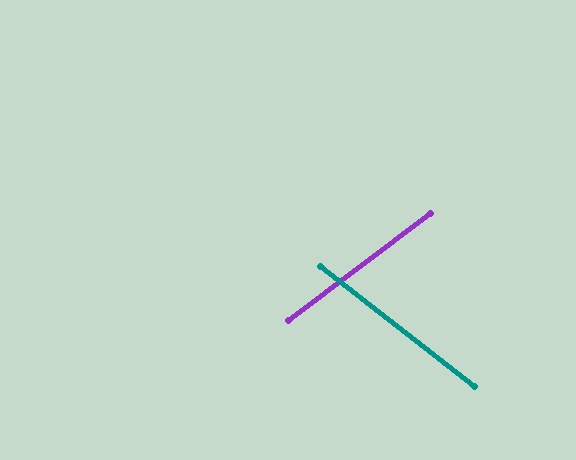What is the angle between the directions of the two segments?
Approximately 75 degrees.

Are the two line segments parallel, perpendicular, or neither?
Neither parallel nor perpendicular — they differ by about 75°.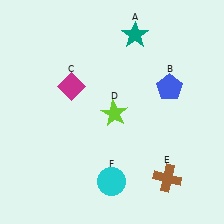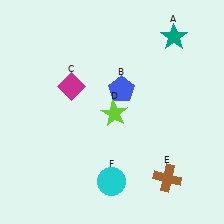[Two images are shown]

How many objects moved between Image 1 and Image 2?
2 objects moved between the two images.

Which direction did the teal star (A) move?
The teal star (A) moved right.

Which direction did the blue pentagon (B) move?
The blue pentagon (B) moved left.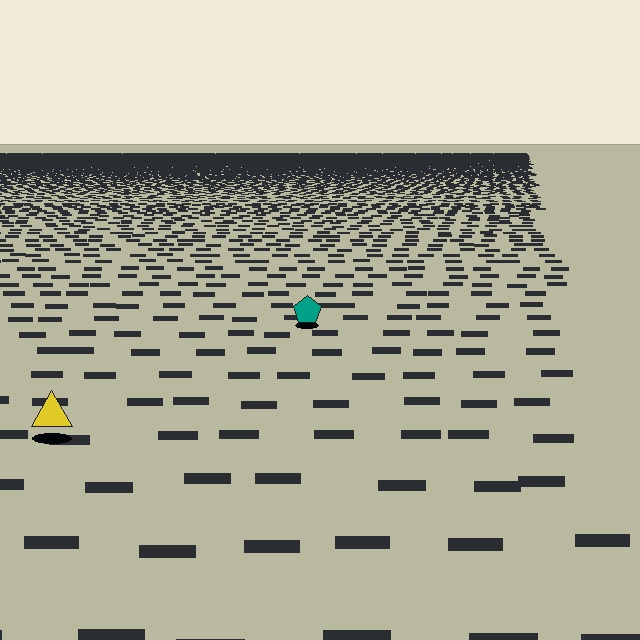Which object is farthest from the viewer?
The teal pentagon is farthest from the viewer. It appears smaller and the ground texture around it is denser.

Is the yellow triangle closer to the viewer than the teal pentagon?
Yes. The yellow triangle is closer — you can tell from the texture gradient: the ground texture is coarser near it.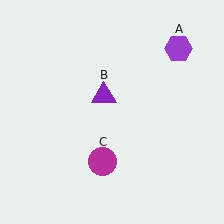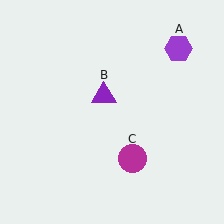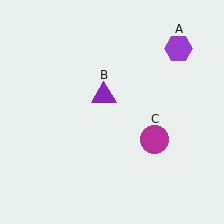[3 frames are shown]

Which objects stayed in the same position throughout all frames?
Purple hexagon (object A) and purple triangle (object B) remained stationary.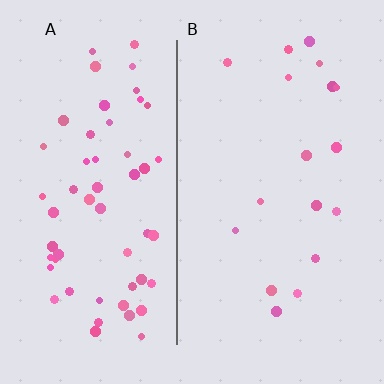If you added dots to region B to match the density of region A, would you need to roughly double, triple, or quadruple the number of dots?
Approximately triple.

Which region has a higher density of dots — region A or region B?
A (the left).